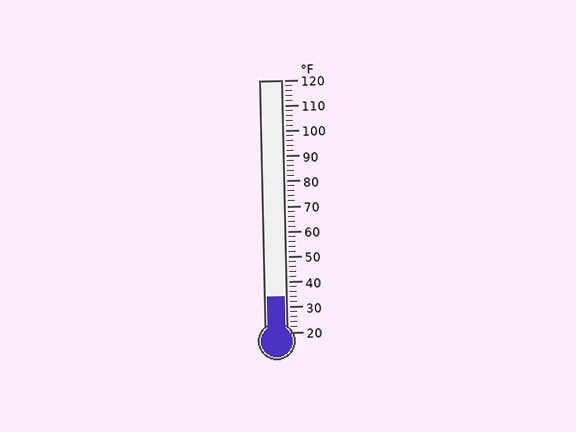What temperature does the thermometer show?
The thermometer shows approximately 34°F.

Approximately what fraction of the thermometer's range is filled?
The thermometer is filled to approximately 15% of its range.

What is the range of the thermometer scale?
The thermometer scale ranges from 20°F to 120°F.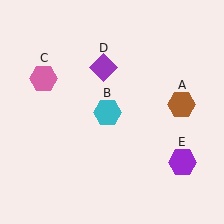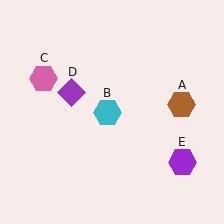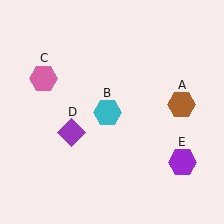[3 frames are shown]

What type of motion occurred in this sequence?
The purple diamond (object D) rotated counterclockwise around the center of the scene.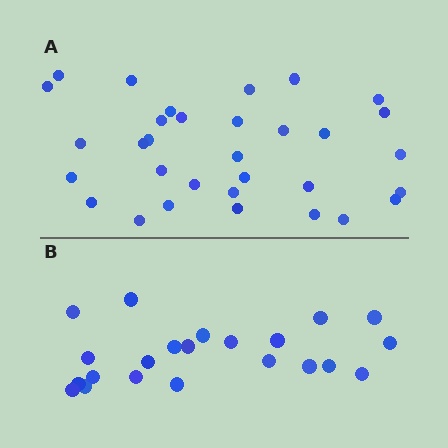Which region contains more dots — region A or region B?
Region A (the top region) has more dots.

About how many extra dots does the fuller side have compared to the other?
Region A has roughly 10 or so more dots than region B.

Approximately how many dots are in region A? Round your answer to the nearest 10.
About 30 dots. (The exact count is 32, which rounds to 30.)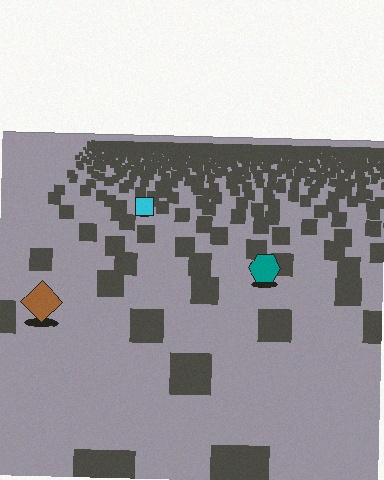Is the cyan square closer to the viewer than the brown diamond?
No. The brown diamond is closer — you can tell from the texture gradient: the ground texture is coarser near it.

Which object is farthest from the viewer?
The cyan square is farthest from the viewer. It appears smaller and the ground texture around it is denser.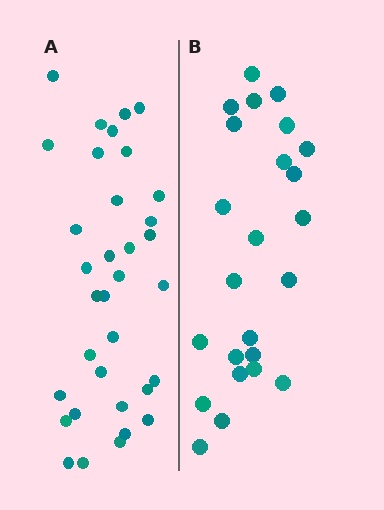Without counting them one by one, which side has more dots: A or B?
Region A (the left region) has more dots.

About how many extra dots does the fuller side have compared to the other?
Region A has roughly 10 or so more dots than region B.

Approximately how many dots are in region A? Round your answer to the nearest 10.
About 30 dots. (The exact count is 34, which rounds to 30.)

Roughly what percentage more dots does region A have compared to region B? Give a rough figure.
About 40% more.